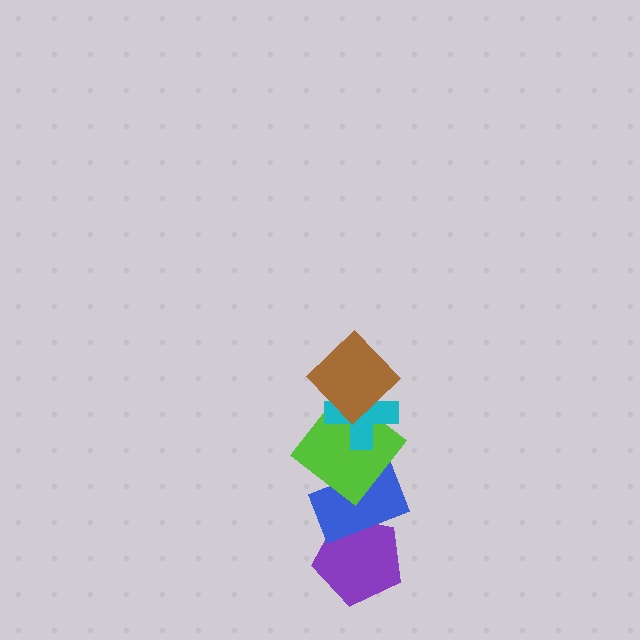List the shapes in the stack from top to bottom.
From top to bottom: the brown diamond, the cyan cross, the lime diamond, the blue rectangle, the purple pentagon.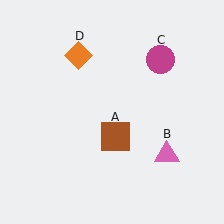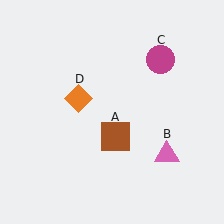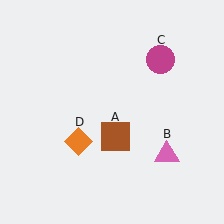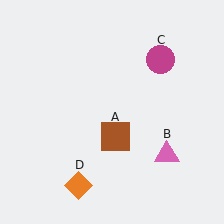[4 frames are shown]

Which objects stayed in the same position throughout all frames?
Brown square (object A) and pink triangle (object B) and magenta circle (object C) remained stationary.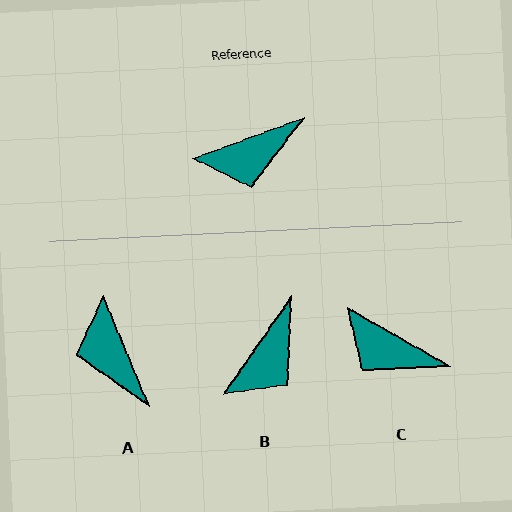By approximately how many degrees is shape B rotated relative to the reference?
Approximately 35 degrees counter-clockwise.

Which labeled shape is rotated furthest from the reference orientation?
A, about 88 degrees away.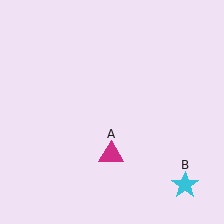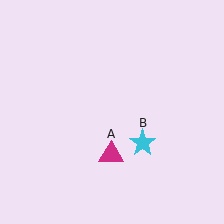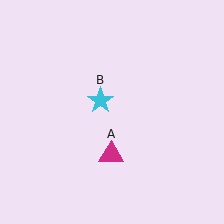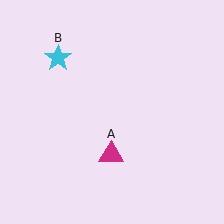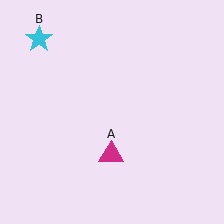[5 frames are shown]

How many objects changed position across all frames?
1 object changed position: cyan star (object B).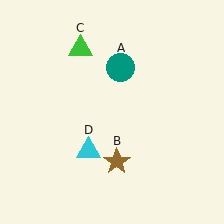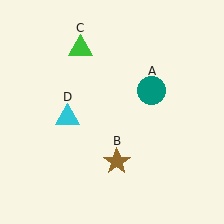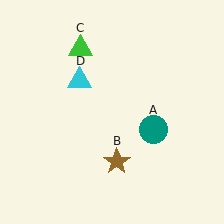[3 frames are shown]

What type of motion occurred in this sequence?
The teal circle (object A), cyan triangle (object D) rotated clockwise around the center of the scene.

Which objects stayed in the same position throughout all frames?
Brown star (object B) and green triangle (object C) remained stationary.